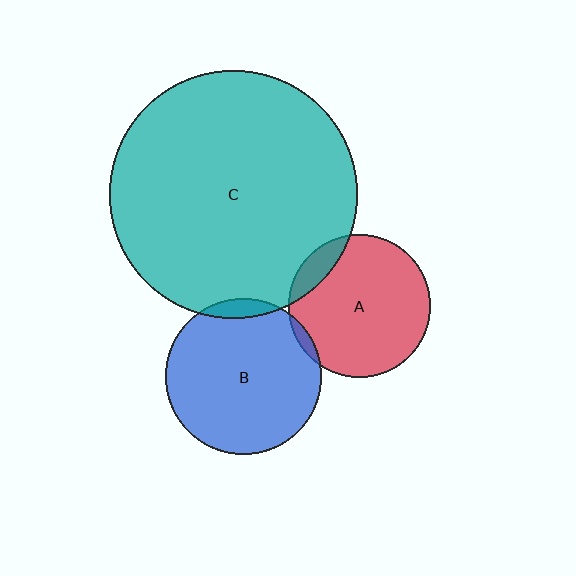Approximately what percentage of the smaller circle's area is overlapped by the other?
Approximately 10%.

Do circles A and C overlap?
Yes.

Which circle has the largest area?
Circle C (teal).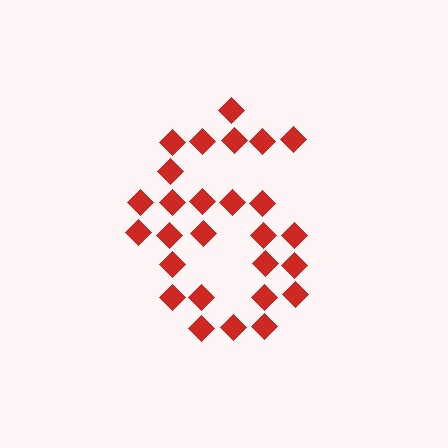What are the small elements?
The small elements are diamonds.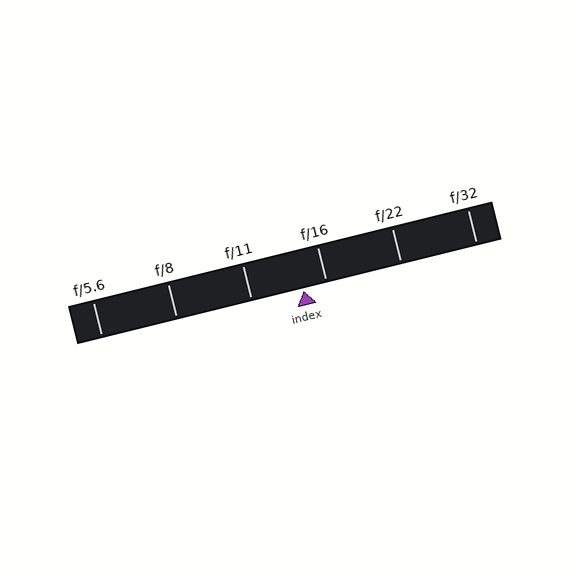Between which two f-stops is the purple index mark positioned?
The index mark is between f/11 and f/16.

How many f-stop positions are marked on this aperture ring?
There are 6 f-stop positions marked.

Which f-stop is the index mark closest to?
The index mark is closest to f/16.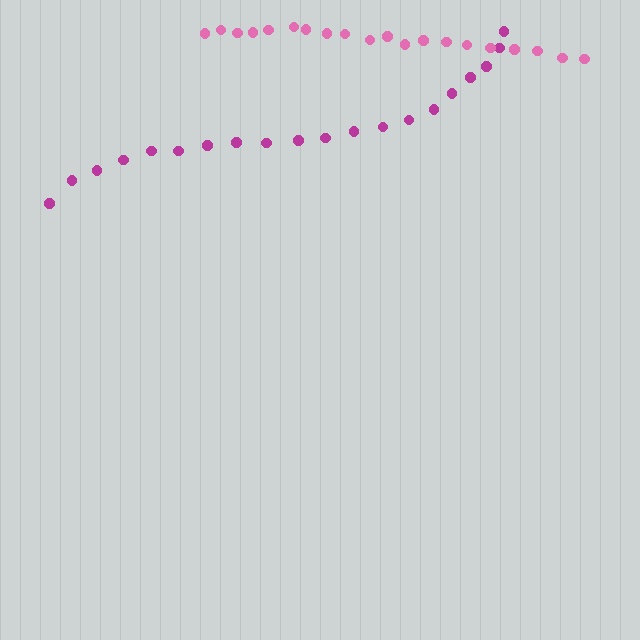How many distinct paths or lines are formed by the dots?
There are 2 distinct paths.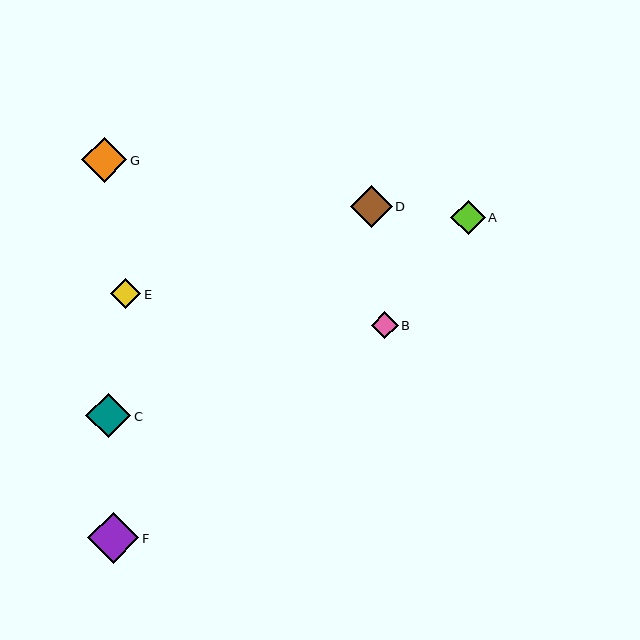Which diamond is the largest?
Diamond F is the largest with a size of approximately 51 pixels.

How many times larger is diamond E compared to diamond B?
Diamond E is approximately 1.1 times the size of diamond B.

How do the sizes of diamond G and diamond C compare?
Diamond G and diamond C are approximately the same size.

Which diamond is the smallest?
Diamond B is the smallest with a size of approximately 27 pixels.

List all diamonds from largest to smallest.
From largest to smallest: F, G, C, D, A, E, B.